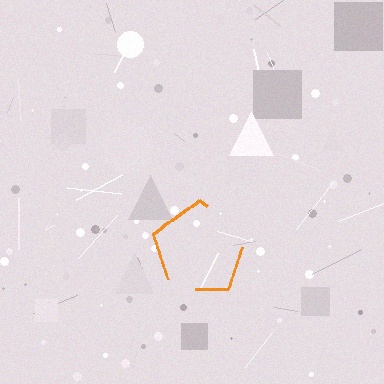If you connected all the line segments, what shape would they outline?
They would outline a pentagon.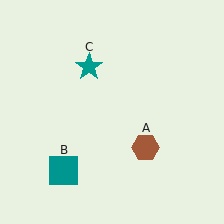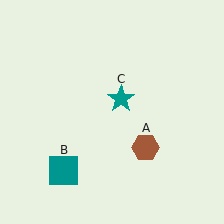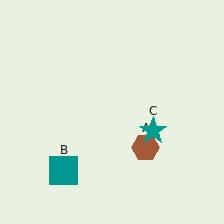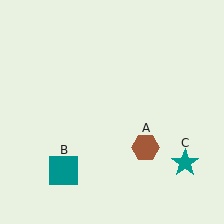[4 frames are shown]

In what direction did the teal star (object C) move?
The teal star (object C) moved down and to the right.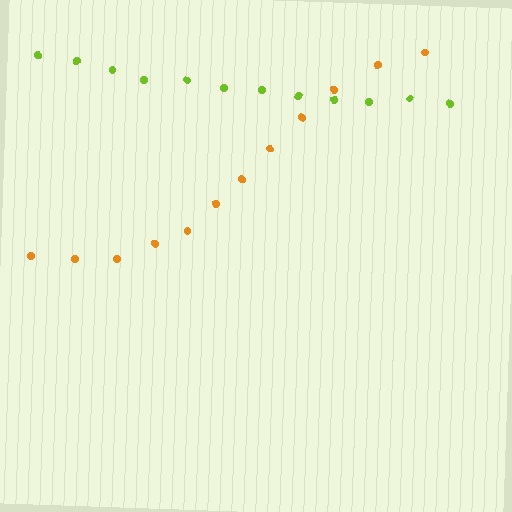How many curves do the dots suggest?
There are 2 distinct paths.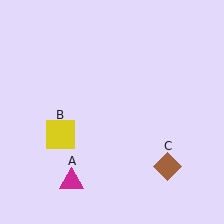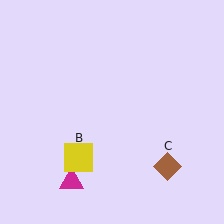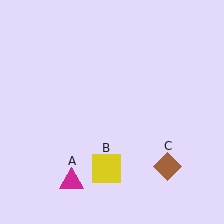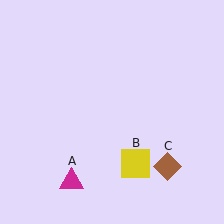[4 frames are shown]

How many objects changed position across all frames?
1 object changed position: yellow square (object B).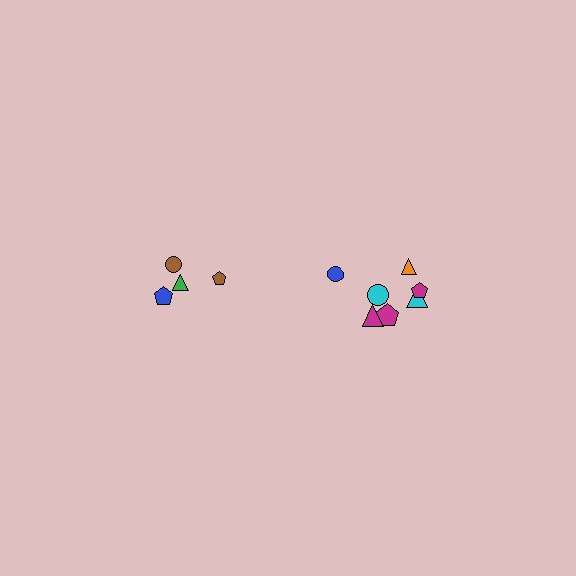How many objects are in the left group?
There are 4 objects.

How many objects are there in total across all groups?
There are 11 objects.